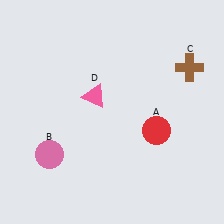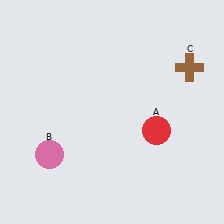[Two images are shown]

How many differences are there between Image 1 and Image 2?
There is 1 difference between the two images.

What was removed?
The pink triangle (D) was removed in Image 2.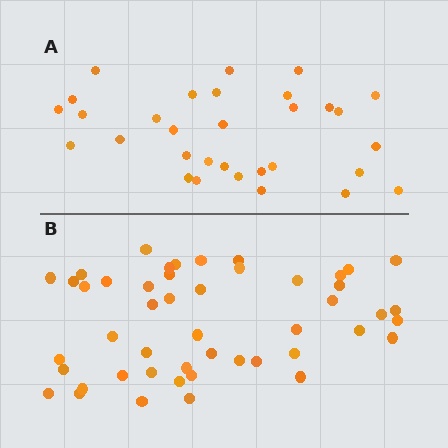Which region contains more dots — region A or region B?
Region B (the bottom region) has more dots.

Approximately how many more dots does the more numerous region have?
Region B has approximately 15 more dots than region A.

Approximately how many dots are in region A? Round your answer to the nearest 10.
About 30 dots. (The exact count is 31, which rounds to 30.)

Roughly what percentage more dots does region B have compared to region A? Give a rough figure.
About 55% more.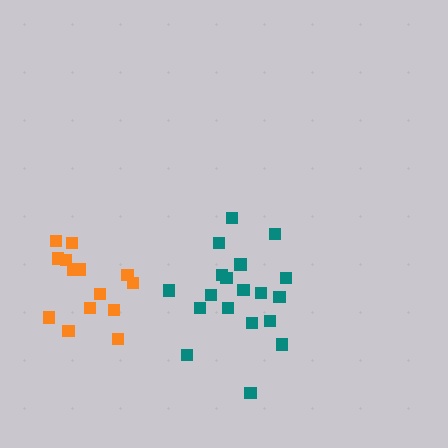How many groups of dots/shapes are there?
There are 2 groups.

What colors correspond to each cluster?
The clusters are colored: teal, orange.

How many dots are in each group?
Group 1: 19 dots, Group 2: 15 dots (34 total).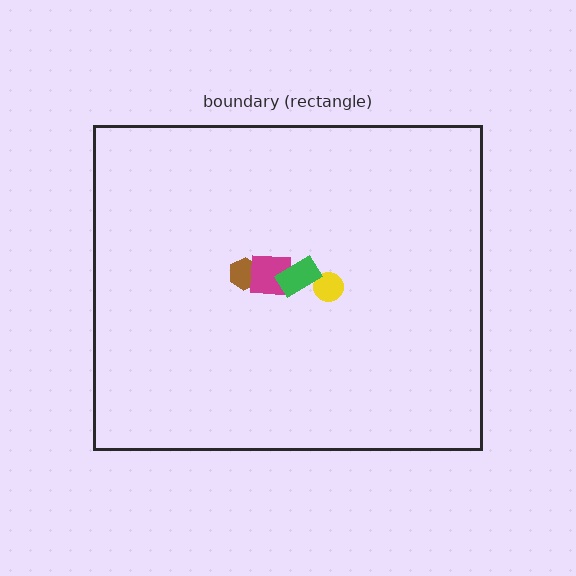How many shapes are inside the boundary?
4 inside, 0 outside.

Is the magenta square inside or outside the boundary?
Inside.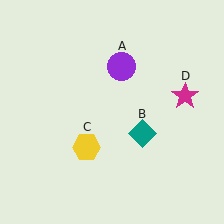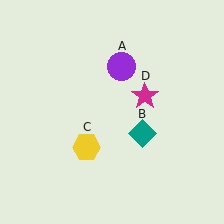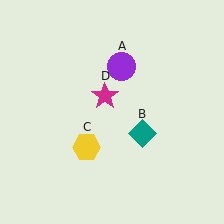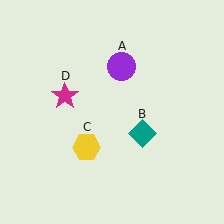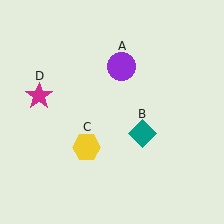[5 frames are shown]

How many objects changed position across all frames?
1 object changed position: magenta star (object D).